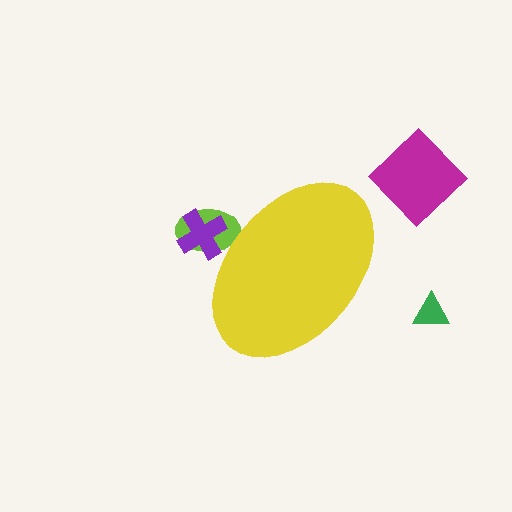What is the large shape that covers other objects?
A yellow ellipse.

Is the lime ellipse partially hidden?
Yes, the lime ellipse is partially hidden behind the yellow ellipse.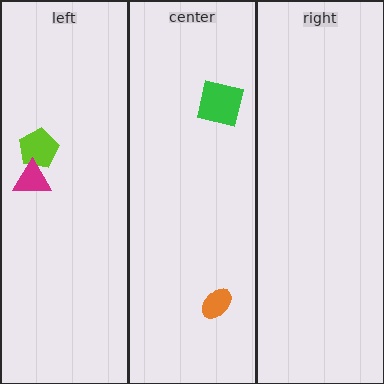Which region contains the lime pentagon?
The left region.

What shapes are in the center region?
The green square, the orange ellipse.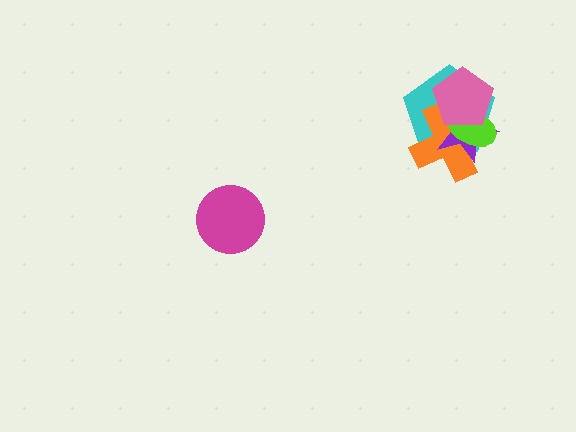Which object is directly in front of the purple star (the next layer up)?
The lime ellipse is directly in front of the purple star.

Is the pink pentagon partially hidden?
No, no other shape covers it.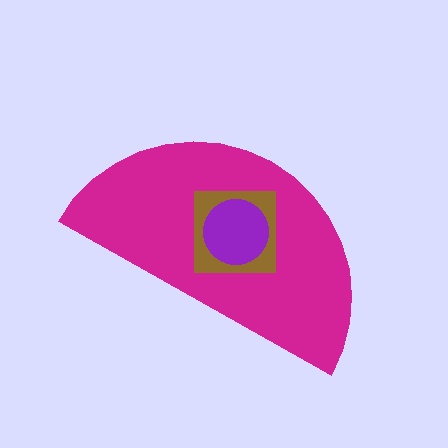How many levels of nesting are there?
3.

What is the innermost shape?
The purple circle.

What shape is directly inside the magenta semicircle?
The brown square.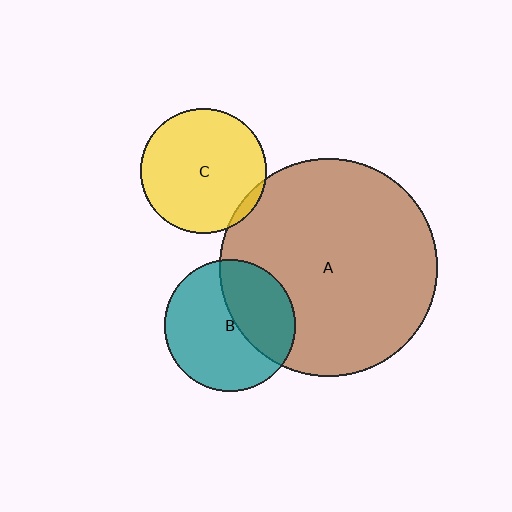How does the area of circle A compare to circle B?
Approximately 2.8 times.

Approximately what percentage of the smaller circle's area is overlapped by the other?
Approximately 5%.